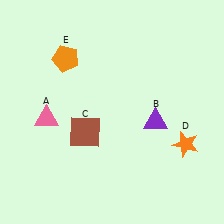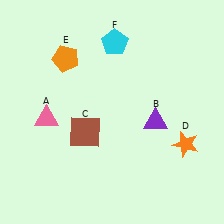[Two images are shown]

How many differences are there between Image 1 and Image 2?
There is 1 difference between the two images.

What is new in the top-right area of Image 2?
A cyan pentagon (F) was added in the top-right area of Image 2.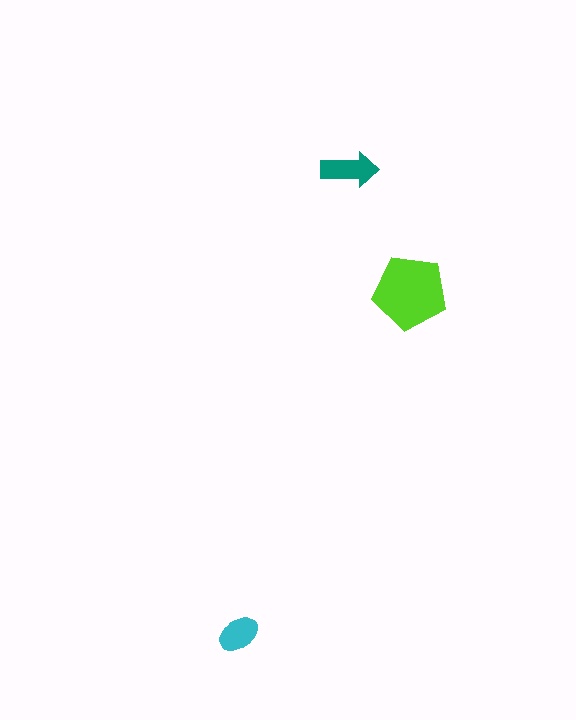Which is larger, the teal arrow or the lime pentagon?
The lime pentagon.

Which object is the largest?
The lime pentagon.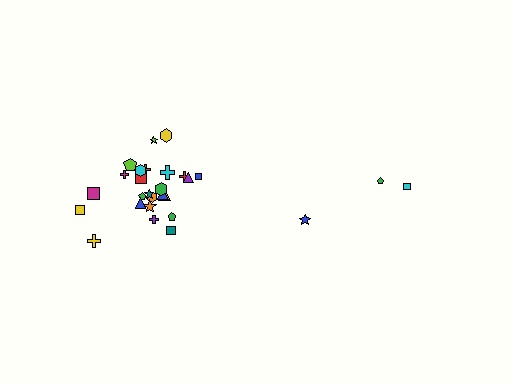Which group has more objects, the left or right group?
The left group.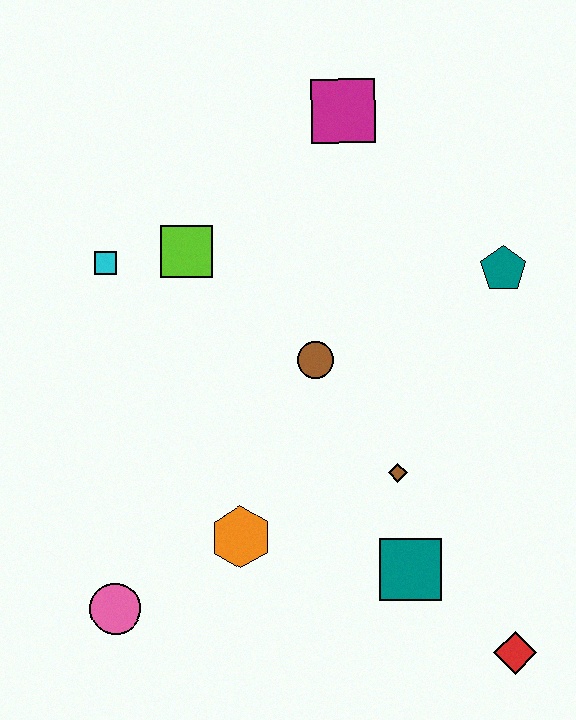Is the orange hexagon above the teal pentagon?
No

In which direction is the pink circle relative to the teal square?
The pink circle is to the left of the teal square.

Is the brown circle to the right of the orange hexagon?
Yes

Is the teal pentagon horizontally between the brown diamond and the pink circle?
No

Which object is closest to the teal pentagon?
The brown circle is closest to the teal pentagon.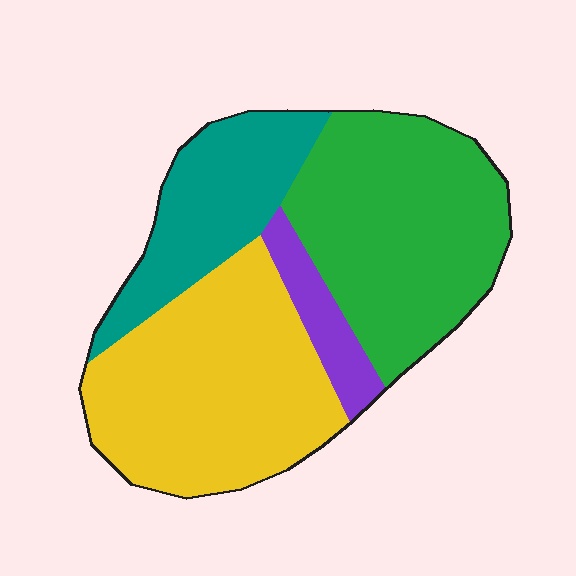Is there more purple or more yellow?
Yellow.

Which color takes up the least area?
Purple, at roughly 5%.